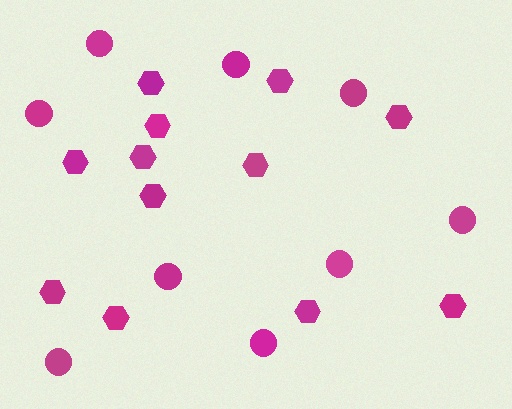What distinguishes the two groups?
There are 2 groups: one group of hexagons (12) and one group of circles (9).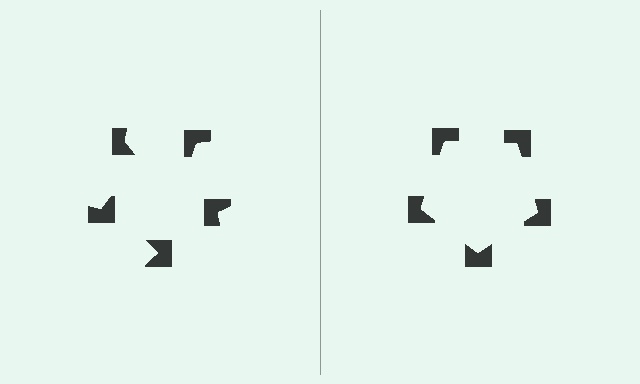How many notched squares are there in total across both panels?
10 — 5 on each side.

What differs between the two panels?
The notched squares are positioned identically on both sides; only the wedge orientations differ. On the right they align to a pentagon; on the left they are misaligned.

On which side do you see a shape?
An illusory pentagon appears on the right side. On the left side the wedge cuts are rotated, so no coherent shape forms.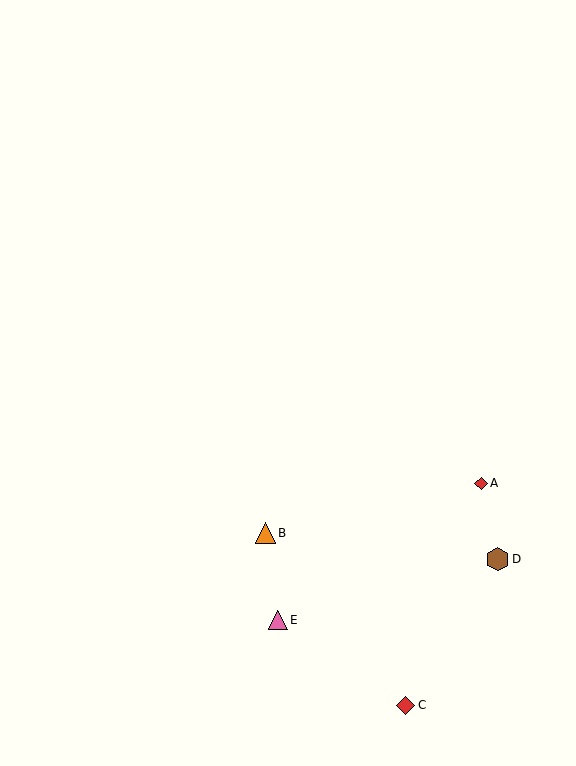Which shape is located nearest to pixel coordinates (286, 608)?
The pink triangle (labeled E) at (278, 620) is nearest to that location.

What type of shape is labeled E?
Shape E is a pink triangle.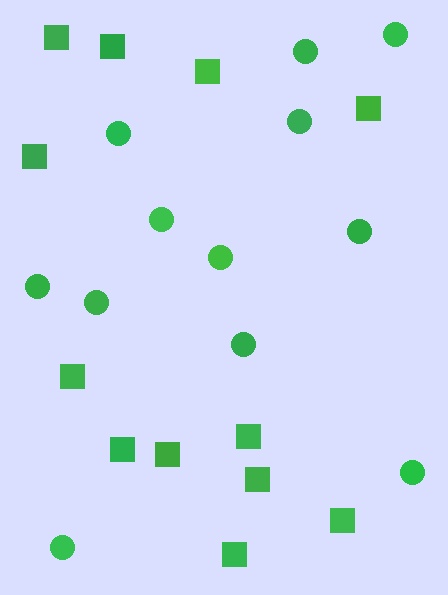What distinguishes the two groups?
There are 2 groups: one group of squares (12) and one group of circles (12).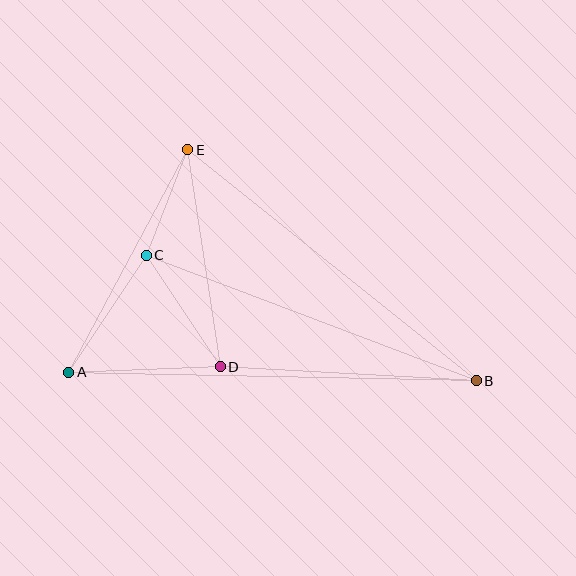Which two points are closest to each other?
Points C and E are closest to each other.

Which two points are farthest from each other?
Points A and B are farthest from each other.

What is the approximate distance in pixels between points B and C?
The distance between B and C is approximately 353 pixels.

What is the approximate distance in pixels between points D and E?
The distance between D and E is approximately 220 pixels.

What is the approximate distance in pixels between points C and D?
The distance between C and D is approximately 134 pixels.